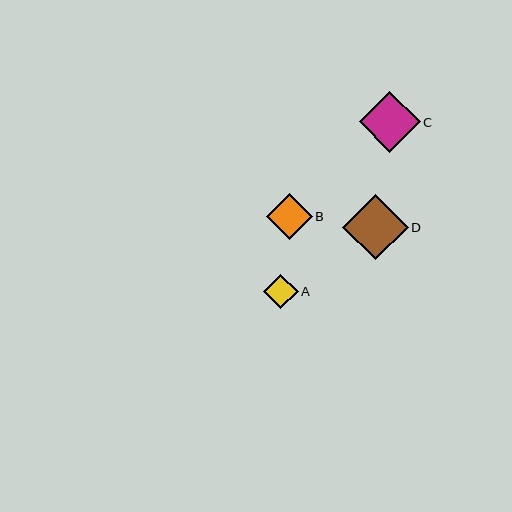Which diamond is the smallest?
Diamond A is the smallest with a size of approximately 35 pixels.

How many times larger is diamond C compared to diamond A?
Diamond C is approximately 1.8 times the size of diamond A.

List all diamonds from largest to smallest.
From largest to smallest: D, C, B, A.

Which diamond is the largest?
Diamond D is the largest with a size of approximately 66 pixels.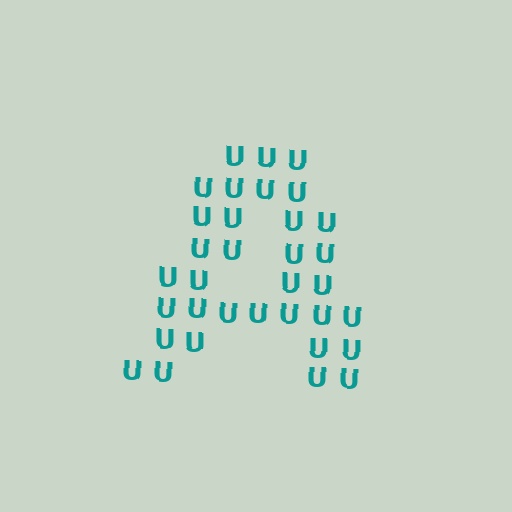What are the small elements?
The small elements are letter U's.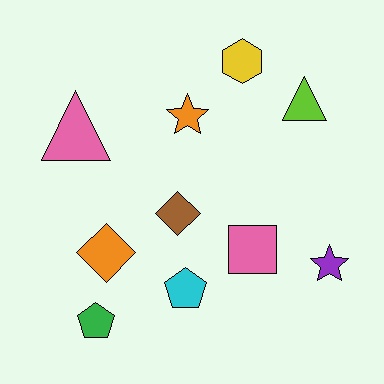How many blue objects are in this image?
There are no blue objects.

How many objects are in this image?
There are 10 objects.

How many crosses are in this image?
There are no crosses.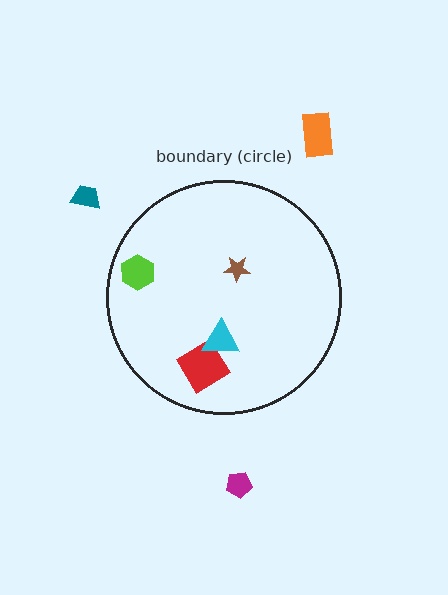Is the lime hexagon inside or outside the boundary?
Inside.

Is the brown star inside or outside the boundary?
Inside.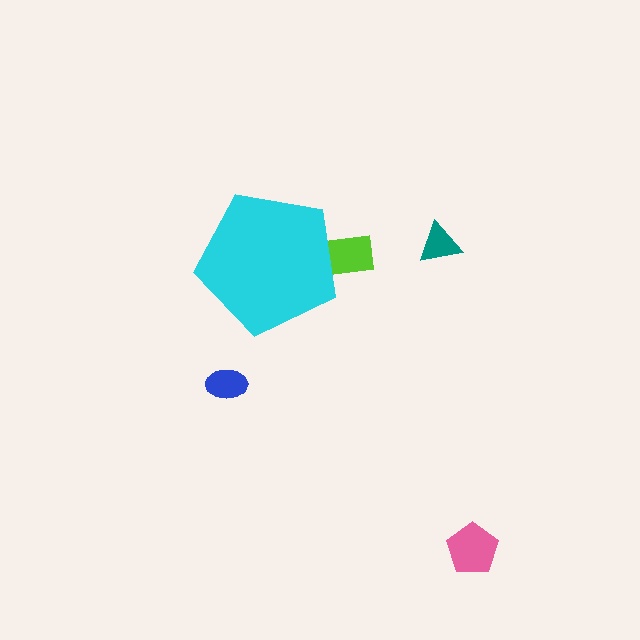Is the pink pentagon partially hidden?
No, the pink pentagon is fully visible.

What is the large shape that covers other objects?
A cyan pentagon.